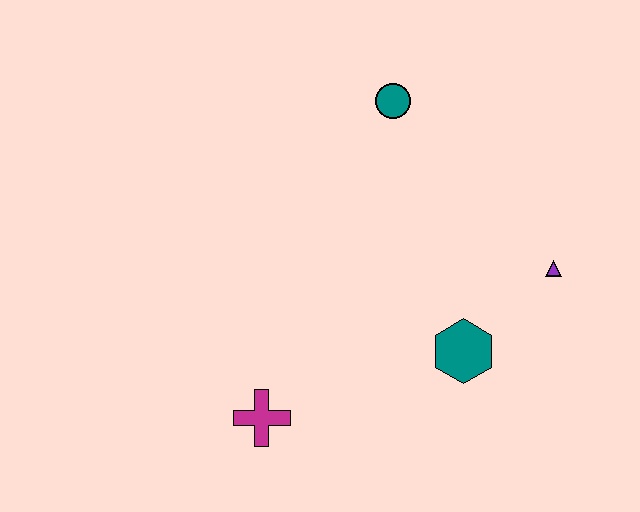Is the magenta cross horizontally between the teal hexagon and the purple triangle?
No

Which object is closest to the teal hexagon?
The purple triangle is closest to the teal hexagon.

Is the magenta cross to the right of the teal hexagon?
No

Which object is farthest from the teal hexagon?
The teal circle is farthest from the teal hexagon.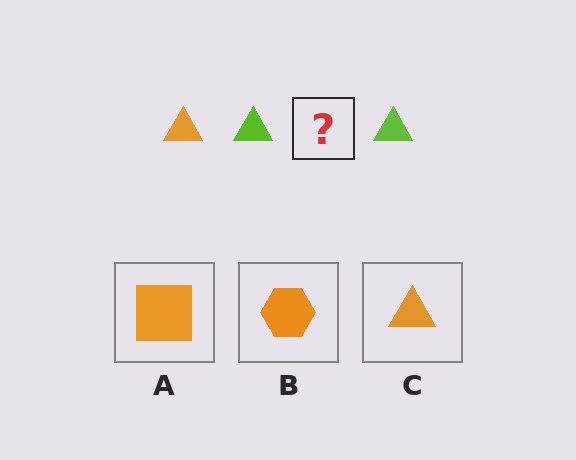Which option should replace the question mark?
Option C.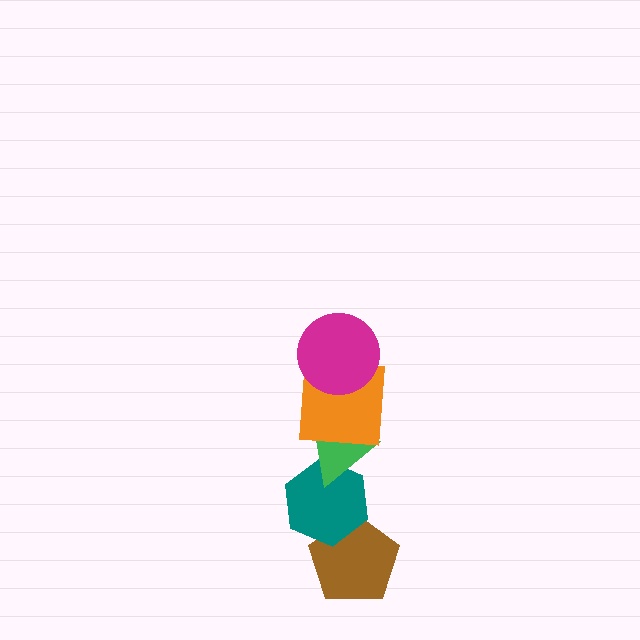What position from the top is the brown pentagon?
The brown pentagon is 5th from the top.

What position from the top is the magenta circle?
The magenta circle is 1st from the top.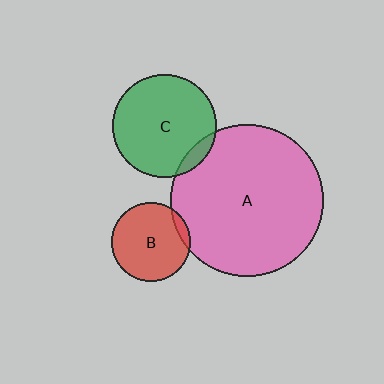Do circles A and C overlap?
Yes.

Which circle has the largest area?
Circle A (pink).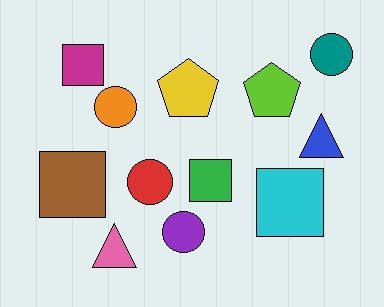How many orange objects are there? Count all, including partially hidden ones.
There is 1 orange object.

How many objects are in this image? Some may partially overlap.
There are 12 objects.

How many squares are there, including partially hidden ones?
There are 4 squares.